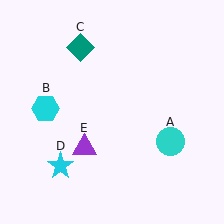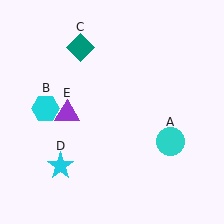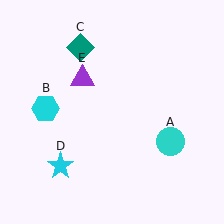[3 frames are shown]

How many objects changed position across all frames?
1 object changed position: purple triangle (object E).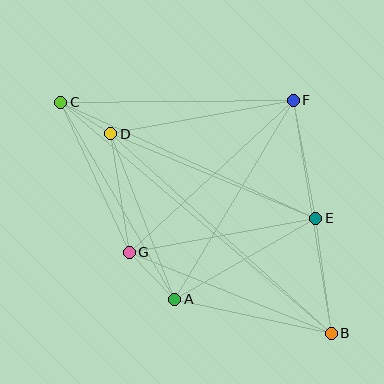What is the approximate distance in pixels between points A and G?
The distance between A and G is approximately 65 pixels.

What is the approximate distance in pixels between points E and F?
The distance between E and F is approximately 120 pixels.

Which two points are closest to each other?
Points C and D are closest to each other.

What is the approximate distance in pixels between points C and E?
The distance between C and E is approximately 280 pixels.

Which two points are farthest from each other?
Points B and C are farthest from each other.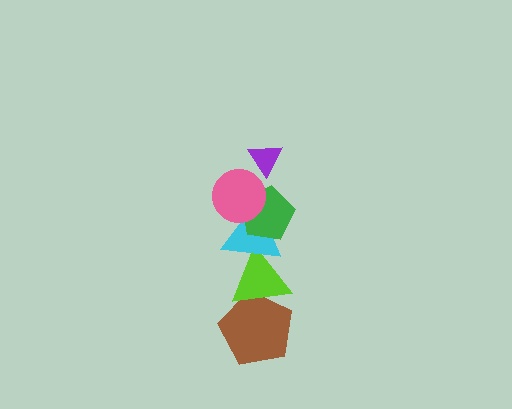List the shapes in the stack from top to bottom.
From top to bottom: the purple triangle, the pink circle, the green pentagon, the cyan triangle, the lime triangle, the brown pentagon.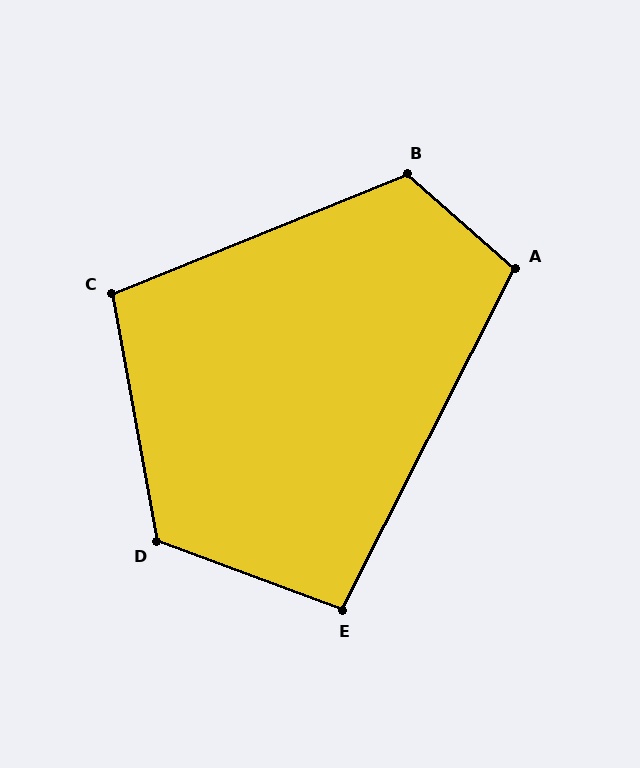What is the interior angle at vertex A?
Approximately 104 degrees (obtuse).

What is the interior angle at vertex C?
Approximately 102 degrees (obtuse).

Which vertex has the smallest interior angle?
E, at approximately 97 degrees.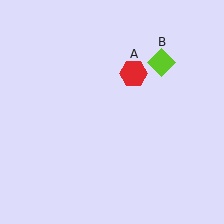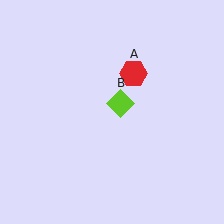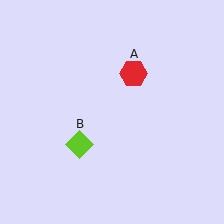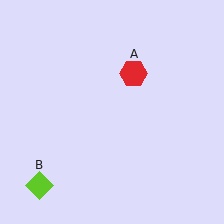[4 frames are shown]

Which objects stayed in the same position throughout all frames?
Red hexagon (object A) remained stationary.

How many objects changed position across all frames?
1 object changed position: lime diamond (object B).